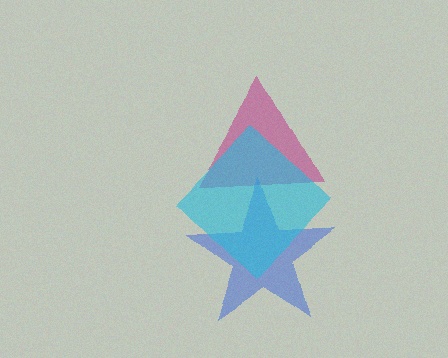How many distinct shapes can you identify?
There are 3 distinct shapes: a magenta triangle, a blue star, a cyan diamond.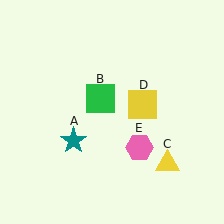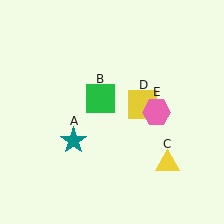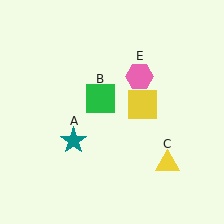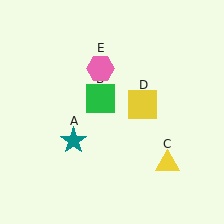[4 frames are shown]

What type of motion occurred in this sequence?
The pink hexagon (object E) rotated counterclockwise around the center of the scene.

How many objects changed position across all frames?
1 object changed position: pink hexagon (object E).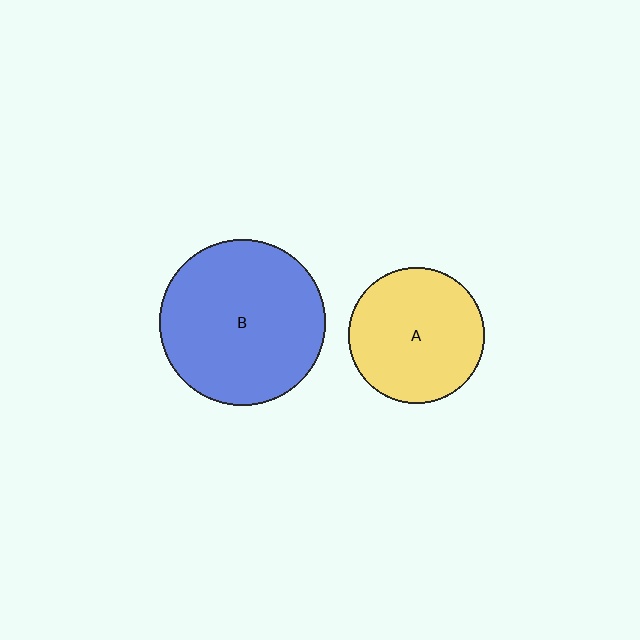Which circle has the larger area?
Circle B (blue).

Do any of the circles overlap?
No, none of the circles overlap.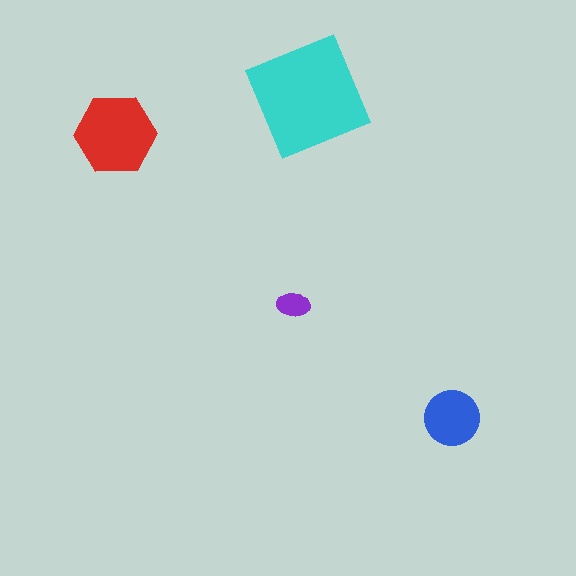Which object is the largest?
The cyan square.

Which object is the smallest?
The purple ellipse.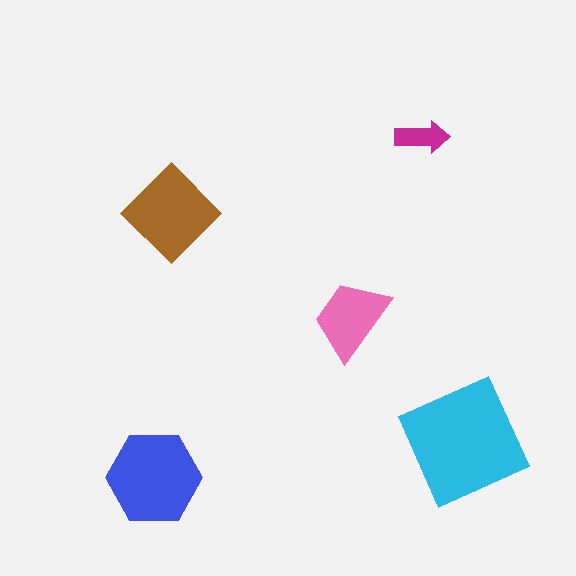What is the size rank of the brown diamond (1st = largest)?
3rd.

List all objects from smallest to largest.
The magenta arrow, the pink trapezoid, the brown diamond, the blue hexagon, the cyan square.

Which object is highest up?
The magenta arrow is topmost.